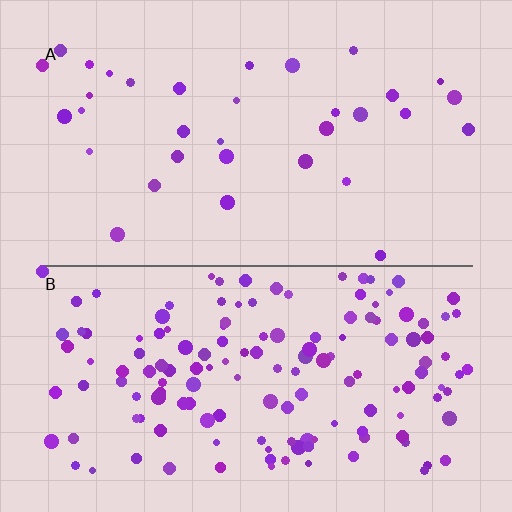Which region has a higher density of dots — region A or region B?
B (the bottom).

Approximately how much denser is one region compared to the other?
Approximately 4.3× — region B over region A.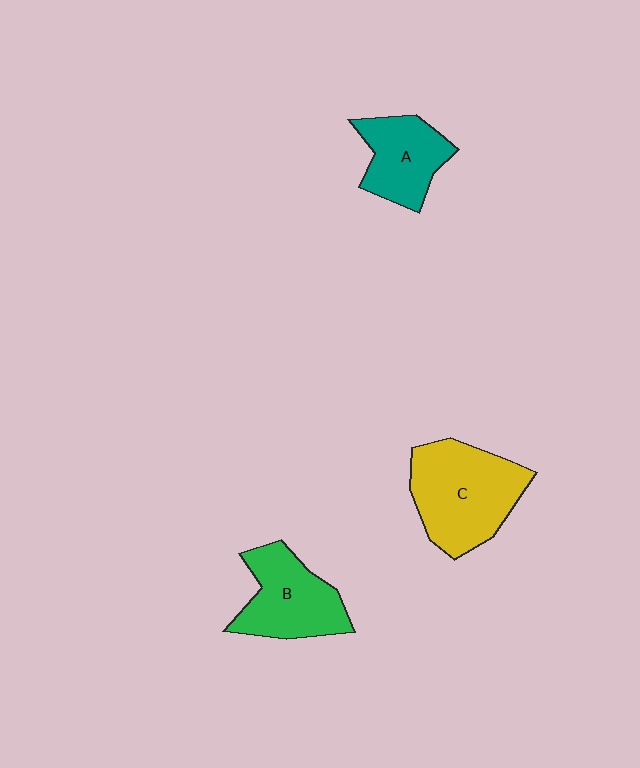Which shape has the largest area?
Shape C (yellow).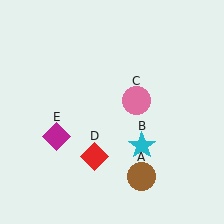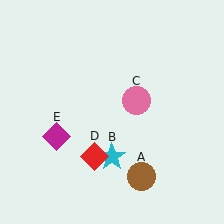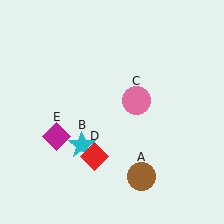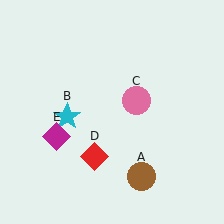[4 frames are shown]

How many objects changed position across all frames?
1 object changed position: cyan star (object B).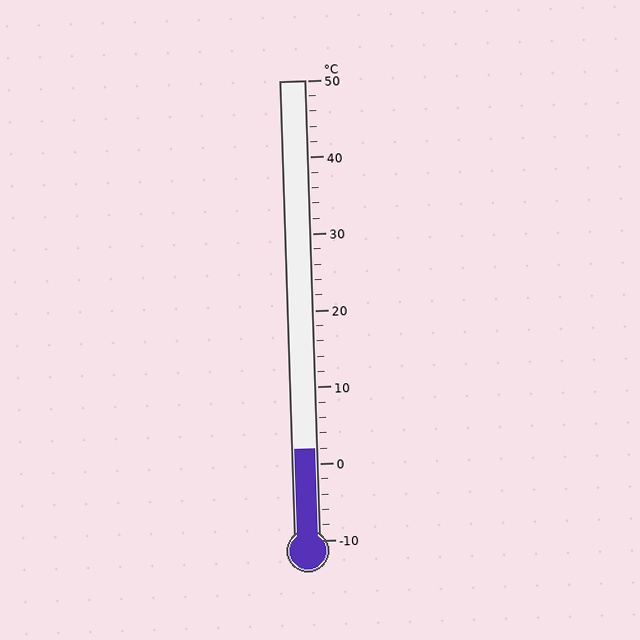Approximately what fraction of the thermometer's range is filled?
The thermometer is filled to approximately 20% of its range.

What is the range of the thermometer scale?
The thermometer scale ranges from -10°C to 50°C.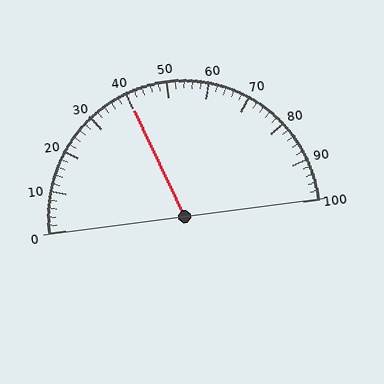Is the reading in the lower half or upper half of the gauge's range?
The reading is in the lower half of the range (0 to 100).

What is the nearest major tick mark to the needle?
The nearest major tick mark is 40.